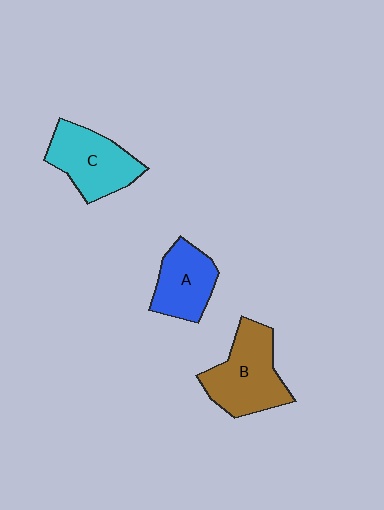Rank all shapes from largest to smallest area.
From largest to smallest: B (brown), C (cyan), A (blue).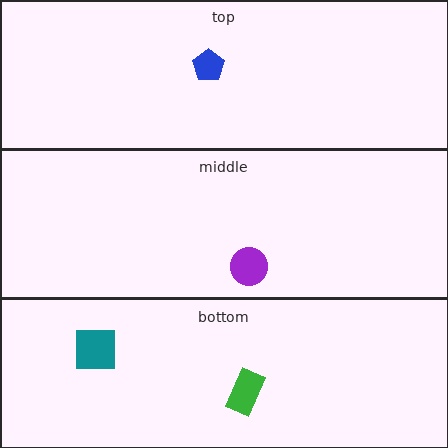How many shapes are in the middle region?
1.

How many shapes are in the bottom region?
2.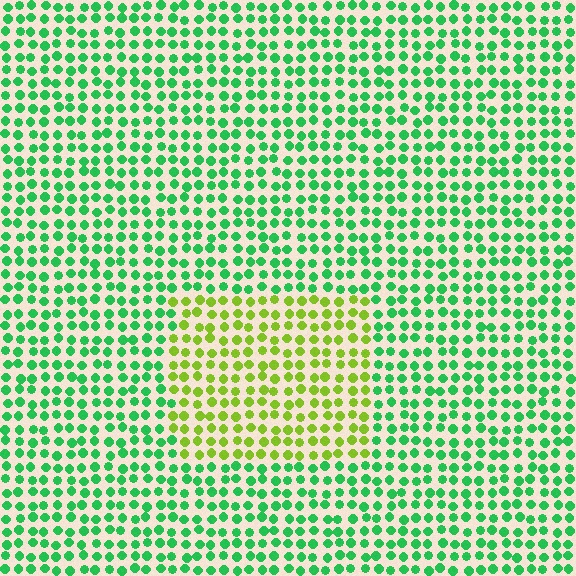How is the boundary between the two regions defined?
The boundary is defined purely by a slight shift in hue (about 52 degrees). Spacing, size, and orientation are identical on both sides.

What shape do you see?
I see a rectangle.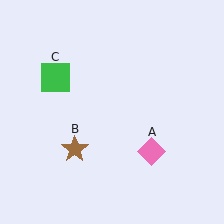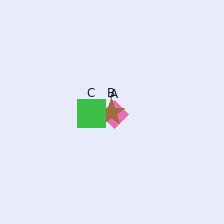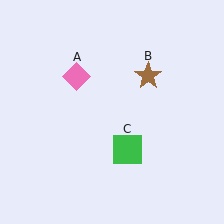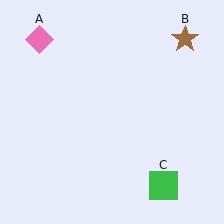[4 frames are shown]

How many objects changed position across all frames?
3 objects changed position: pink diamond (object A), brown star (object B), green square (object C).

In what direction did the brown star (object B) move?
The brown star (object B) moved up and to the right.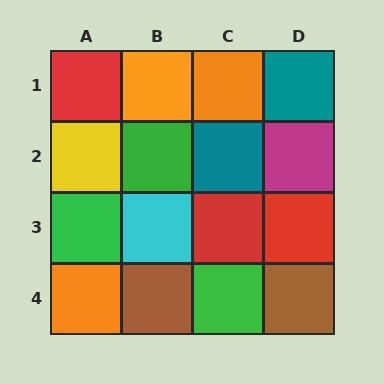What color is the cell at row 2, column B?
Green.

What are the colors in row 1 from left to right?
Red, orange, orange, teal.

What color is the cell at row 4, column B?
Brown.